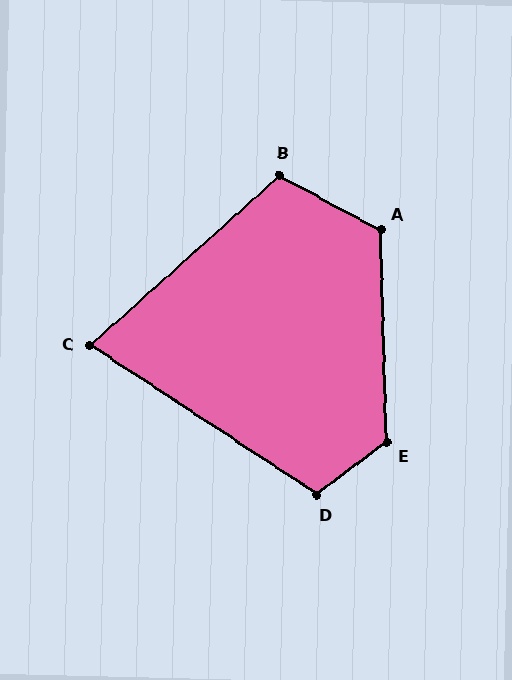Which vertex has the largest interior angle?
E, at approximately 125 degrees.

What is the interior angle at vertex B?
Approximately 110 degrees (obtuse).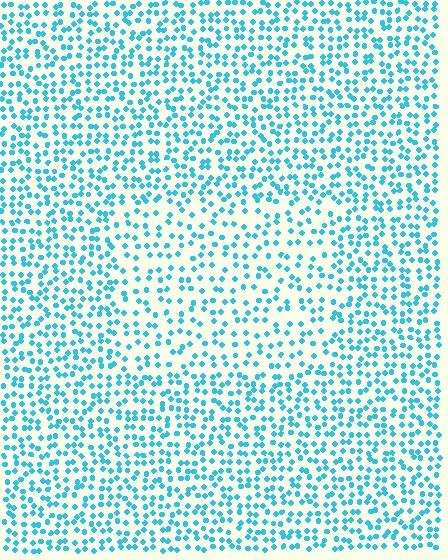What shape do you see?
I see a rectangle.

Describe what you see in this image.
The image contains small cyan elements arranged at two different densities. A rectangle-shaped region is visible where the elements are less densely packed than the surrounding area.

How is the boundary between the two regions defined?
The boundary is defined by a change in element density (approximately 1.6x ratio). All elements are the same color, size, and shape.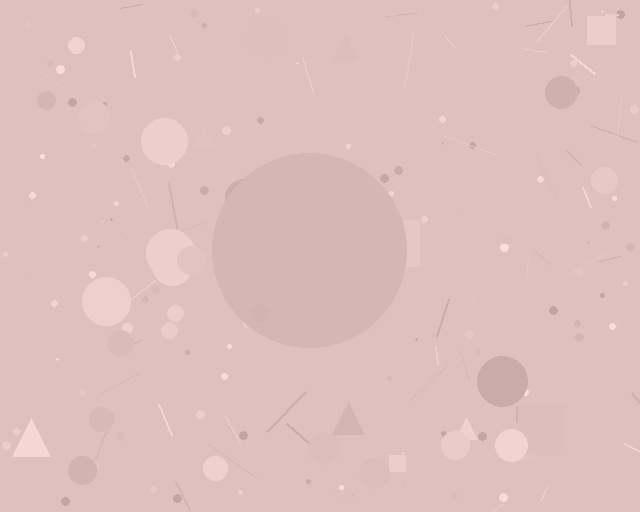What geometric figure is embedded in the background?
A circle is embedded in the background.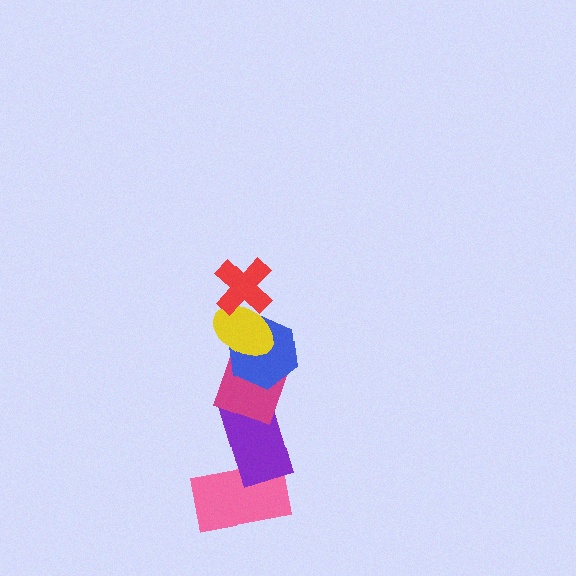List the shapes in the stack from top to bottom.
From top to bottom: the red cross, the yellow ellipse, the blue hexagon, the magenta diamond, the purple rectangle, the pink rectangle.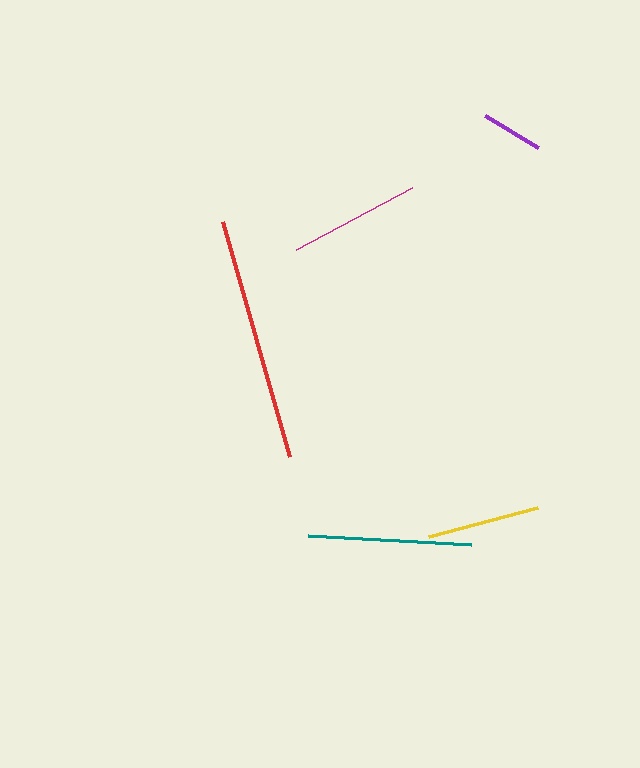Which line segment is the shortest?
The purple line is the shortest at approximately 62 pixels.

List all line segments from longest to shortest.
From longest to shortest: red, teal, magenta, yellow, purple.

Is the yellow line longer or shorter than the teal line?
The teal line is longer than the yellow line.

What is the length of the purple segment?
The purple segment is approximately 62 pixels long.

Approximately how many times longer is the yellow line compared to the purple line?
The yellow line is approximately 1.8 times the length of the purple line.